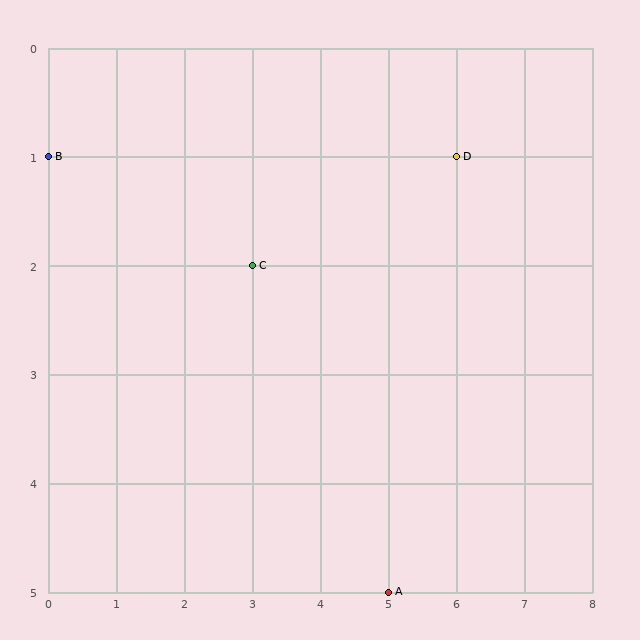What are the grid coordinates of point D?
Point D is at grid coordinates (6, 1).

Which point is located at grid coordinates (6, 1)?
Point D is at (6, 1).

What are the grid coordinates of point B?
Point B is at grid coordinates (0, 1).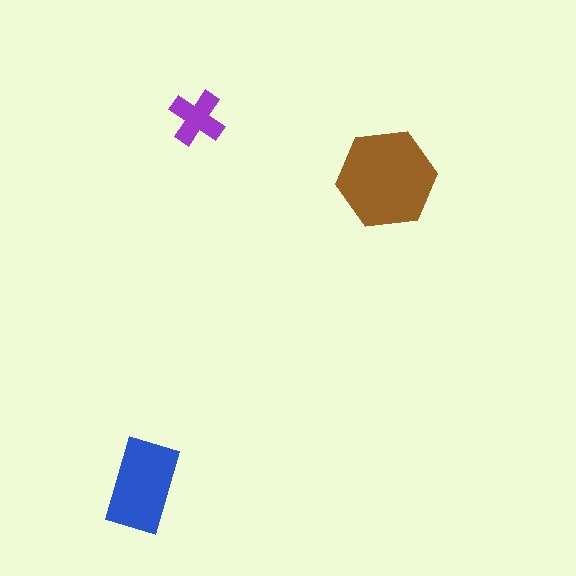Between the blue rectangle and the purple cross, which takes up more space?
The blue rectangle.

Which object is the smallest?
The purple cross.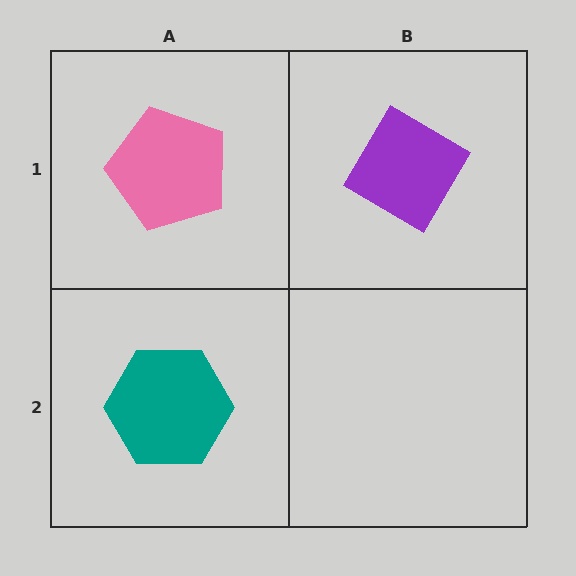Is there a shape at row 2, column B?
No, that cell is empty.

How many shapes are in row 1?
2 shapes.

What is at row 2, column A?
A teal hexagon.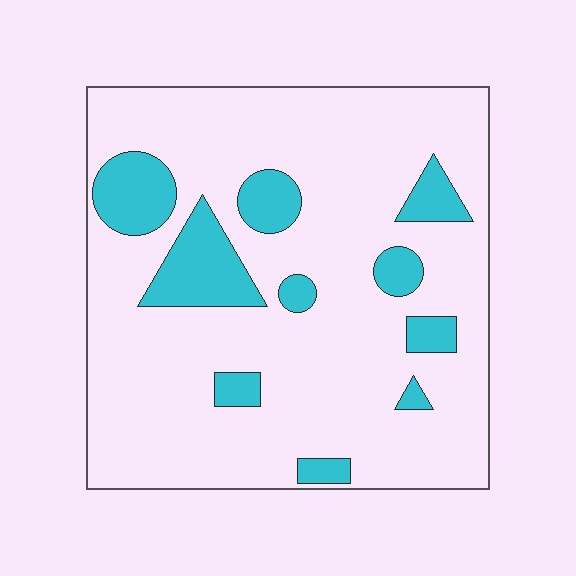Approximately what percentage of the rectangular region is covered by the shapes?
Approximately 15%.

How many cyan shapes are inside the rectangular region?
10.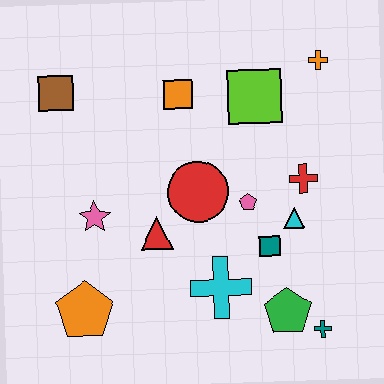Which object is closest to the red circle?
The pink pentagon is closest to the red circle.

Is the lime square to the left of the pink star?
No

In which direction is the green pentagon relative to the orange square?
The green pentagon is below the orange square.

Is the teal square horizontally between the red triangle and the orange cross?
Yes